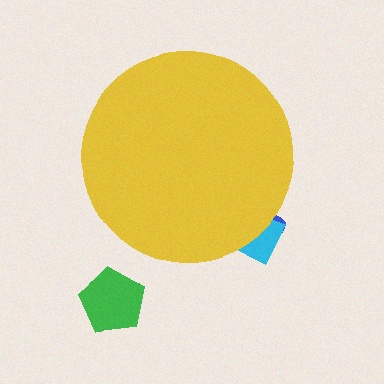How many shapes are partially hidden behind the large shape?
2 shapes are partially hidden.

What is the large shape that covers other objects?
A yellow circle.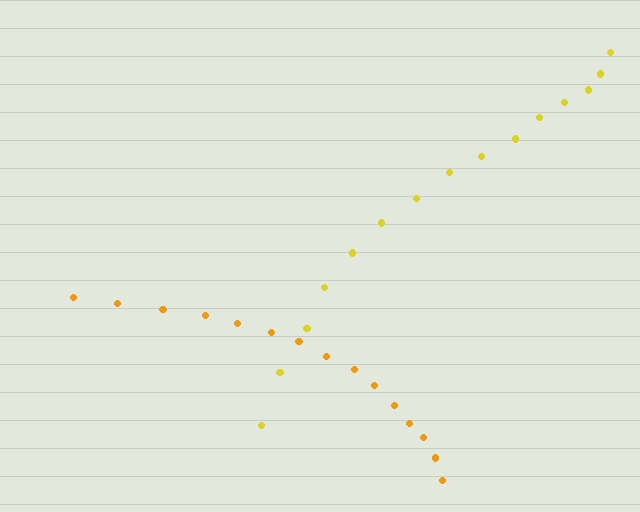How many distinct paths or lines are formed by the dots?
There are 2 distinct paths.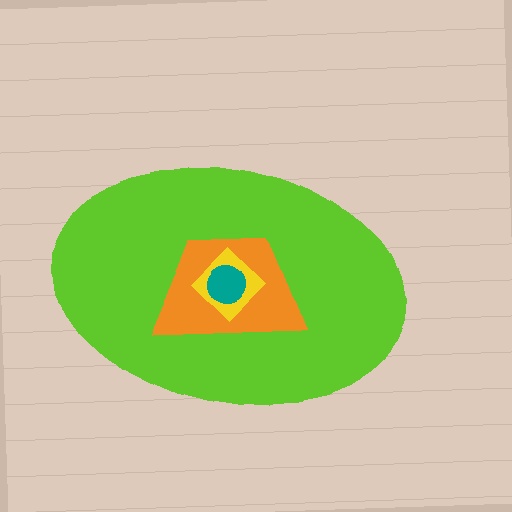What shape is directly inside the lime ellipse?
The orange trapezoid.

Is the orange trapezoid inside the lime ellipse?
Yes.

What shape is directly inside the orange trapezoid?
The yellow diamond.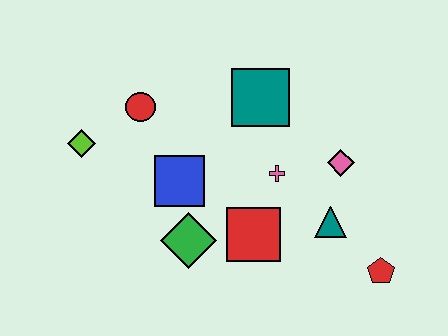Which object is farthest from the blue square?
The red pentagon is farthest from the blue square.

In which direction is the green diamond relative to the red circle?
The green diamond is below the red circle.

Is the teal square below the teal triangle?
No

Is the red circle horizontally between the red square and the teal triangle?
No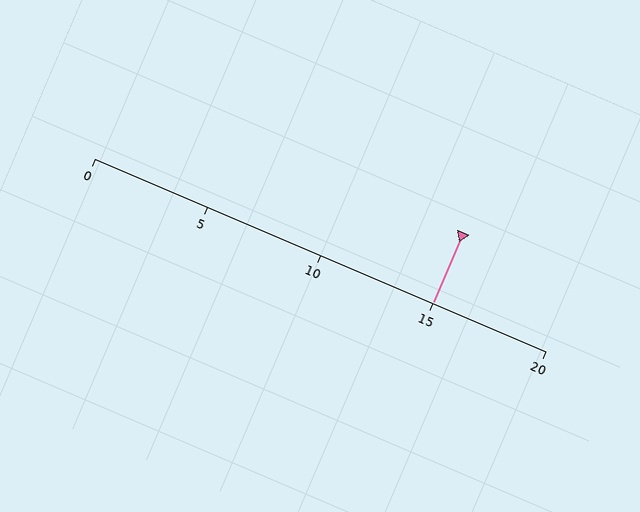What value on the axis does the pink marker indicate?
The marker indicates approximately 15.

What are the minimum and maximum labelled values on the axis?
The axis runs from 0 to 20.